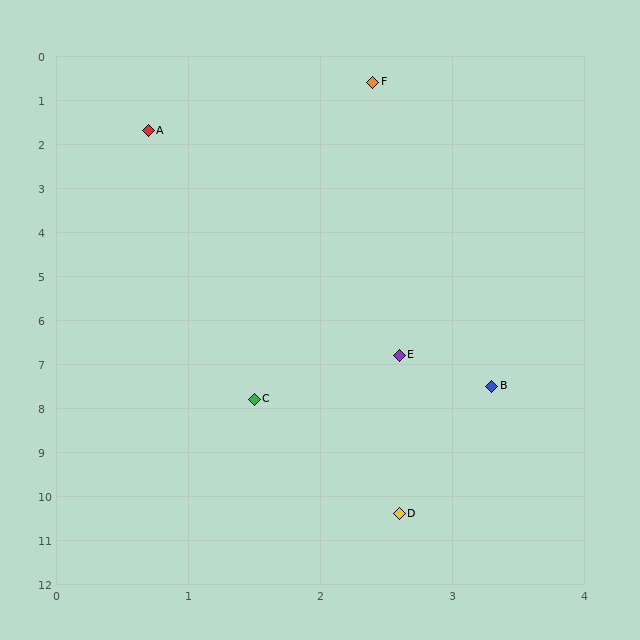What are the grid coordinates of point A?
Point A is at approximately (0.7, 1.7).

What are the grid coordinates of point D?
Point D is at approximately (2.6, 10.4).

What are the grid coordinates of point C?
Point C is at approximately (1.5, 7.8).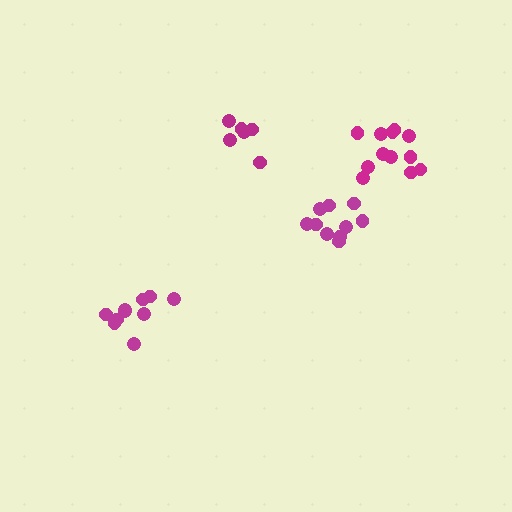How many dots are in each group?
Group 1: 10 dots, Group 2: 10 dots, Group 3: 12 dots, Group 4: 6 dots (38 total).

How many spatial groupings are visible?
There are 4 spatial groupings.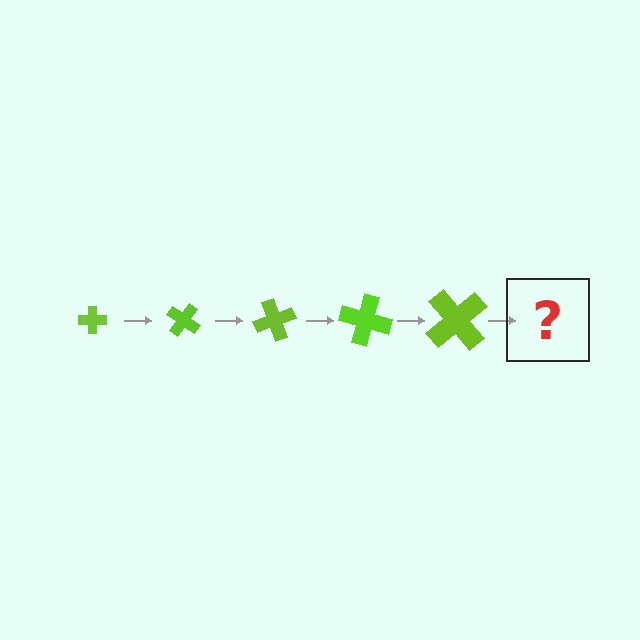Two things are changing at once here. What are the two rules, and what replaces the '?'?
The two rules are that the cross grows larger each step and it rotates 35 degrees each step. The '?' should be a cross, larger than the previous one and rotated 175 degrees from the start.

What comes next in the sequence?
The next element should be a cross, larger than the previous one and rotated 175 degrees from the start.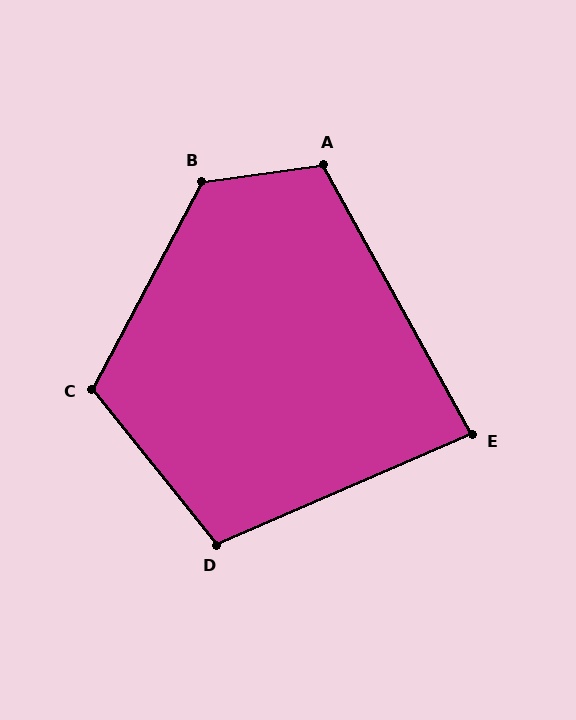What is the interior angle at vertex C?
Approximately 113 degrees (obtuse).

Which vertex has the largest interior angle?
B, at approximately 126 degrees.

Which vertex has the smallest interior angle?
E, at approximately 85 degrees.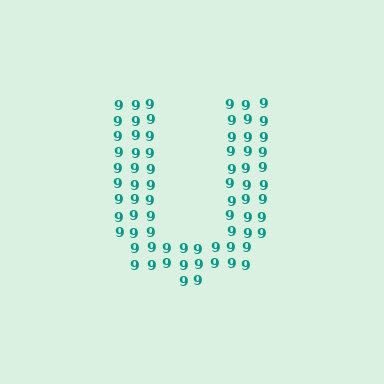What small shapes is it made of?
It is made of small digit 9's.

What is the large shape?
The large shape is the letter U.